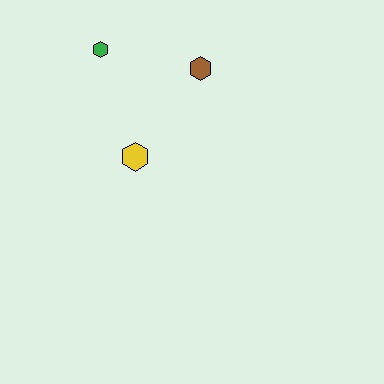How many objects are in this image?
There are 3 objects.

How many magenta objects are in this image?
There are no magenta objects.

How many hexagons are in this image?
There are 3 hexagons.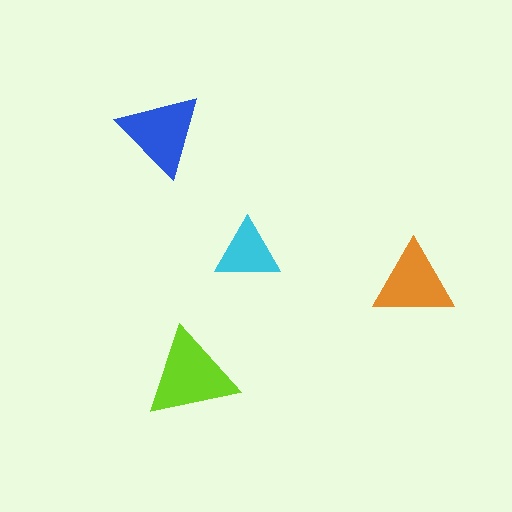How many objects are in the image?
There are 4 objects in the image.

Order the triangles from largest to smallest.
the lime one, the blue one, the orange one, the cyan one.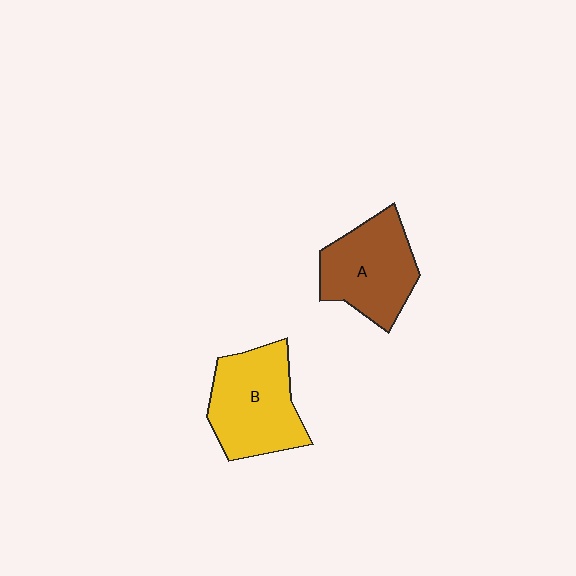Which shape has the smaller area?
Shape A (brown).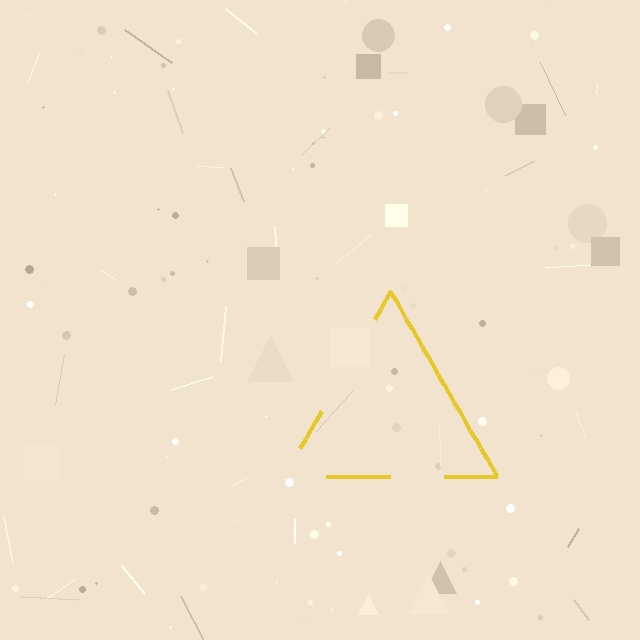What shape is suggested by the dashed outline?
The dashed outline suggests a triangle.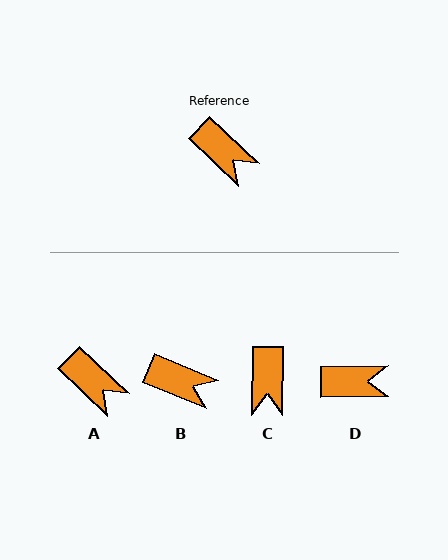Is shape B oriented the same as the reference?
No, it is off by about 21 degrees.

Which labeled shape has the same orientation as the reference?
A.